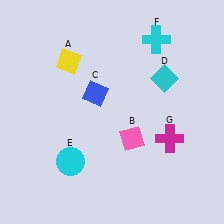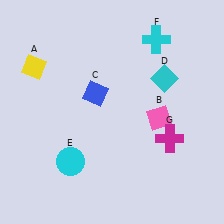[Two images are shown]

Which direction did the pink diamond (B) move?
The pink diamond (B) moved right.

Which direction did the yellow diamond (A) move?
The yellow diamond (A) moved left.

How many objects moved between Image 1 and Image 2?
2 objects moved between the two images.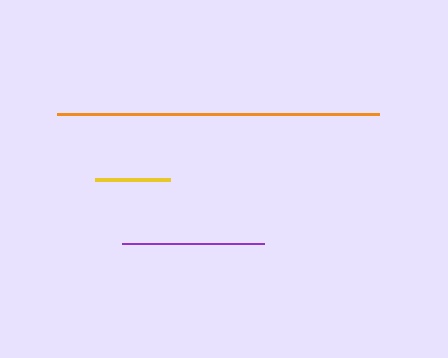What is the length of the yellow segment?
The yellow segment is approximately 75 pixels long.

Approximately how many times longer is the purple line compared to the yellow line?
The purple line is approximately 1.9 times the length of the yellow line.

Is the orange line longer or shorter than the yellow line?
The orange line is longer than the yellow line.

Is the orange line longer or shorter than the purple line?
The orange line is longer than the purple line.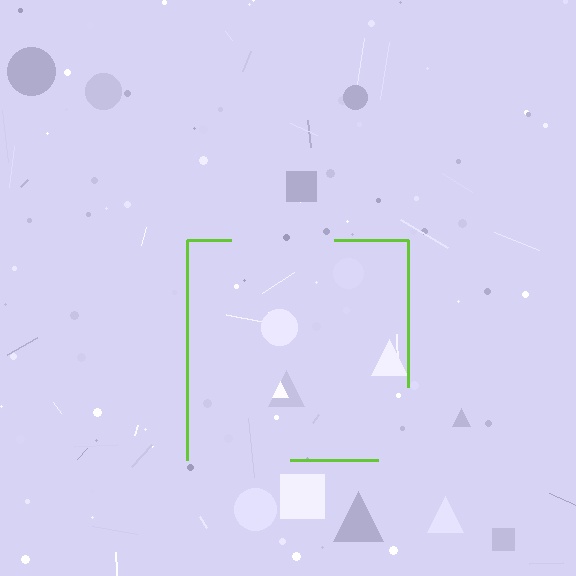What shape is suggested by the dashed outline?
The dashed outline suggests a square.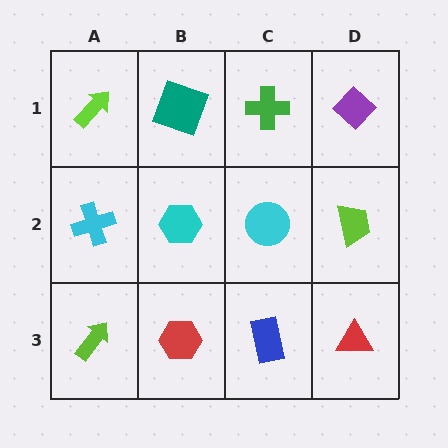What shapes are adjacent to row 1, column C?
A cyan circle (row 2, column C), a teal square (row 1, column B), a purple diamond (row 1, column D).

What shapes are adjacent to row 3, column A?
A cyan cross (row 2, column A), a red hexagon (row 3, column B).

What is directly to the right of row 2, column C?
A lime trapezoid.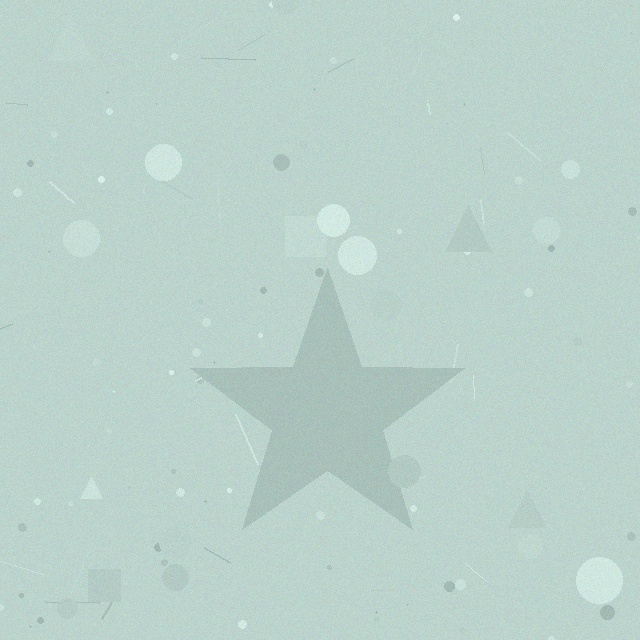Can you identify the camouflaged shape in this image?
The camouflaged shape is a star.